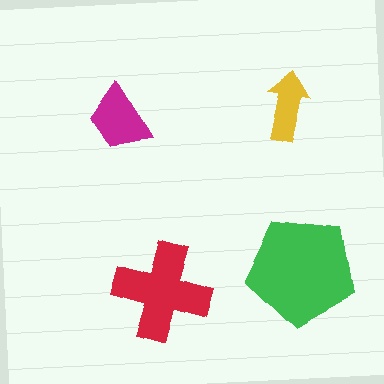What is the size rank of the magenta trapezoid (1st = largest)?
3rd.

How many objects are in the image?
There are 4 objects in the image.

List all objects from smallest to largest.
The yellow arrow, the magenta trapezoid, the red cross, the green pentagon.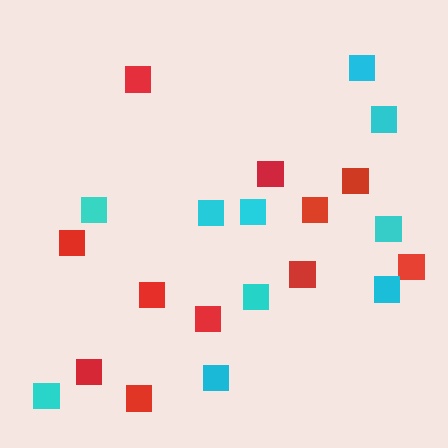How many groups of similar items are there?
There are 2 groups: one group of red squares (11) and one group of cyan squares (10).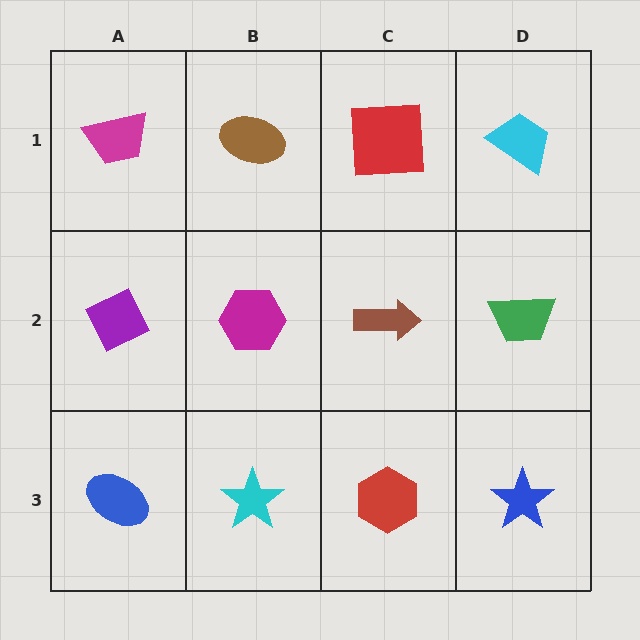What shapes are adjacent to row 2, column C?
A red square (row 1, column C), a red hexagon (row 3, column C), a magenta hexagon (row 2, column B), a green trapezoid (row 2, column D).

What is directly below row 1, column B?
A magenta hexagon.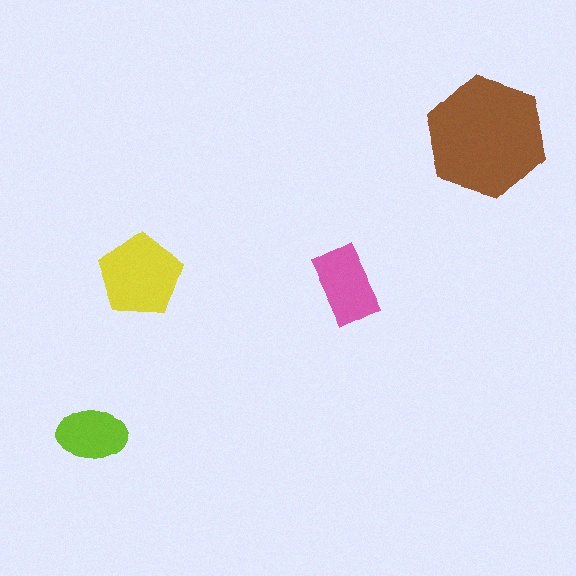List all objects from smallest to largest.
The lime ellipse, the pink rectangle, the yellow pentagon, the brown hexagon.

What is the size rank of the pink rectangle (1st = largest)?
3rd.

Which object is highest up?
The brown hexagon is topmost.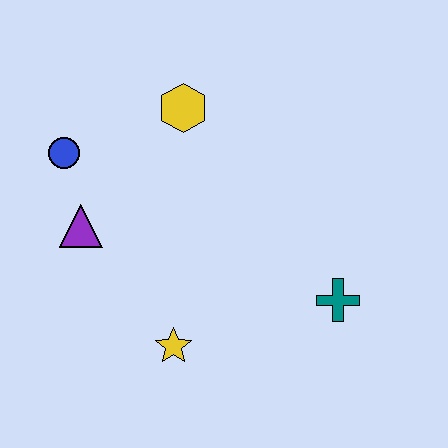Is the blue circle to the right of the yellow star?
No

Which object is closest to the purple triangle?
The blue circle is closest to the purple triangle.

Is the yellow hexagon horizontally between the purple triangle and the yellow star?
No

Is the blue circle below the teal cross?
No